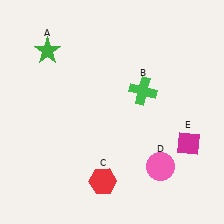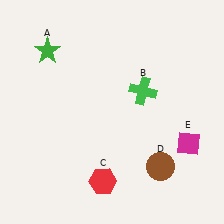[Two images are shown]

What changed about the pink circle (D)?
In Image 1, D is pink. In Image 2, it changed to brown.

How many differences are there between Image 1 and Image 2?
There is 1 difference between the two images.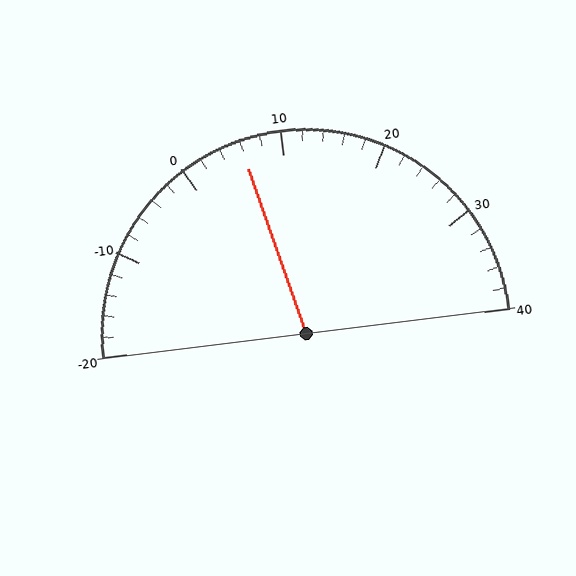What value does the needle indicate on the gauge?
The needle indicates approximately 6.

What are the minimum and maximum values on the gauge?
The gauge ranges from -20 to 40.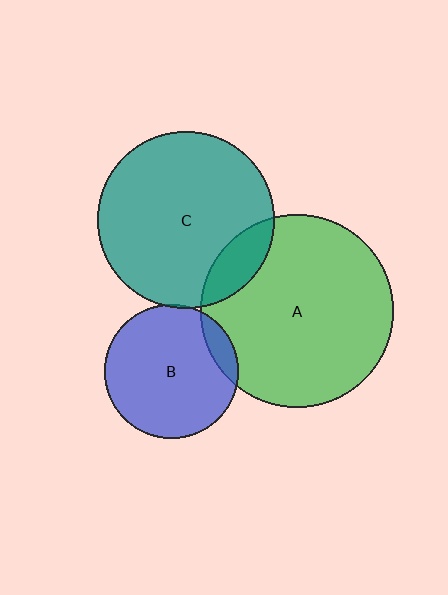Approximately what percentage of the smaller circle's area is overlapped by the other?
Approximately 15%.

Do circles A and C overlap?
Yes.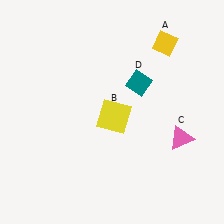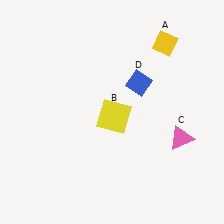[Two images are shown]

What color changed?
The diamond (D) changed from teal in Image 1 to blue in Image 2.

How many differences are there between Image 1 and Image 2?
There is 1 difference between the two images.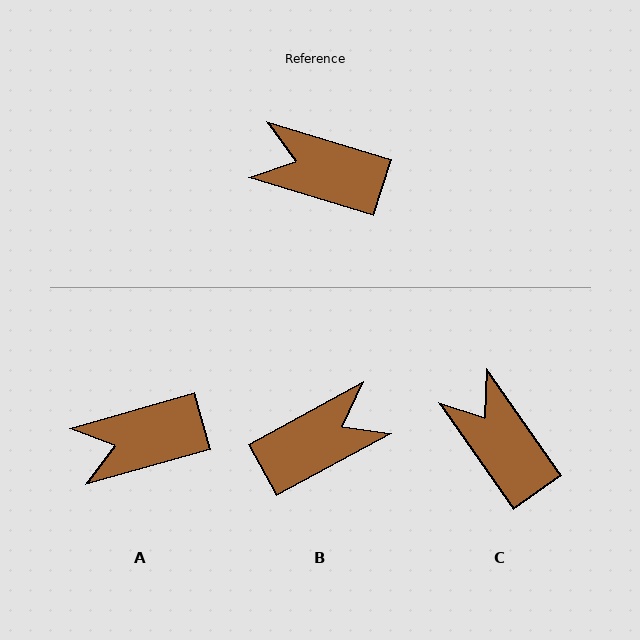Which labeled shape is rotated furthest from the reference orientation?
B, about 135 degrees away.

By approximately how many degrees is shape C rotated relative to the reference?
Approximately 38 degrees clockwise.